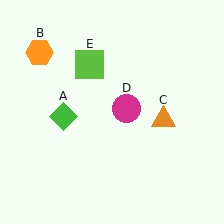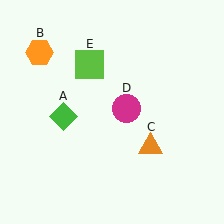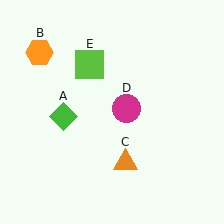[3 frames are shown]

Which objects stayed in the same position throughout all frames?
Green diamond (object A) and orange hexagon (object B) and magenta circle (object D) and lime square (object E) remained stationary.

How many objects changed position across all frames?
1 object changed position: orange triangle (object C).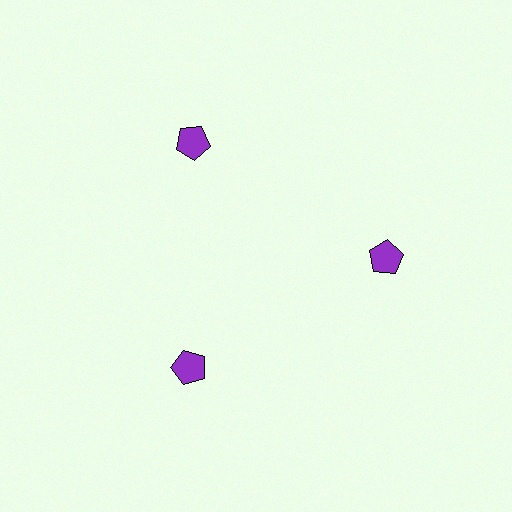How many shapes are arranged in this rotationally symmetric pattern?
There are 3 shapes, arranged in 3 groups of 1.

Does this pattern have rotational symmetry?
Yes, this pattern has 3-fold rotational symmetry. It looks the same after rotating 120 degrees around the center.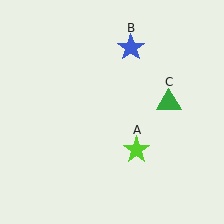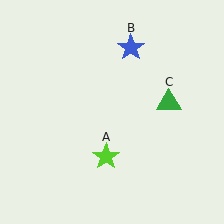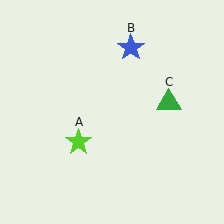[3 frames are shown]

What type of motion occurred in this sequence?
The lime star (object A) rotated clockwise around the center of the scene.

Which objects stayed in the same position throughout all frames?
Blue star (object B) and green triangle (object C) remained stationary.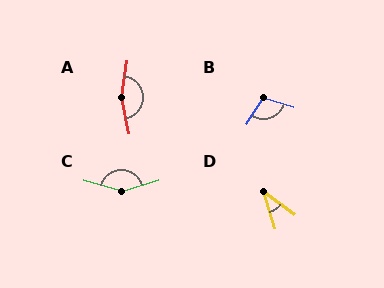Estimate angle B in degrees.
Approximately 104 degrees.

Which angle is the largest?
A, at approximately 160 degrees.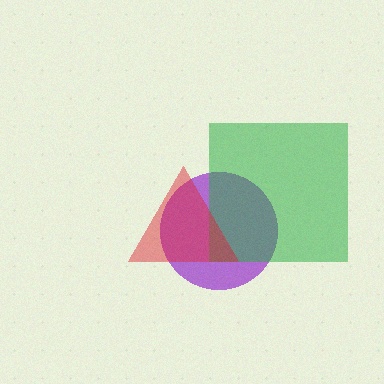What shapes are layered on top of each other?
The layered shapes are: a purple circle, a green square, a red triangle.